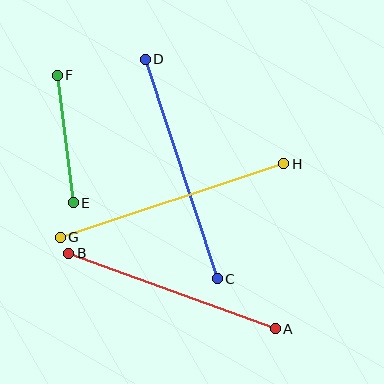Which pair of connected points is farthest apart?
Points G and H are farthest apart.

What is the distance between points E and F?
The distance is approximately 129 pixels.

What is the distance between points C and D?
The distance is approximately 231 pixels.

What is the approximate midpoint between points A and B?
The midpoint is at approximately (172, 291) pixels.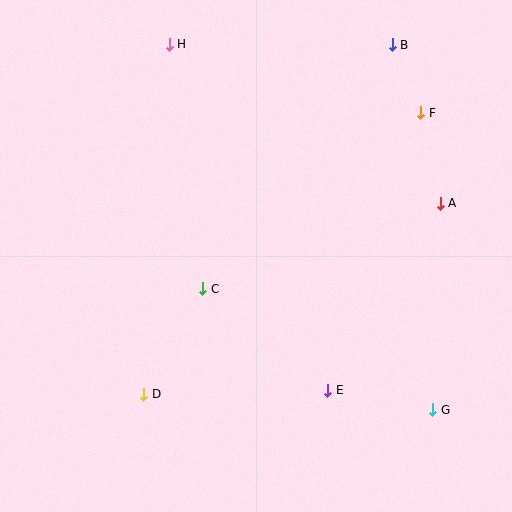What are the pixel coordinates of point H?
Point H is at (169, 44).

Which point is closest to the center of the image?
Point C at (203, 289) is closest to the center.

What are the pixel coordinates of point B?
Point B is at (392, 45).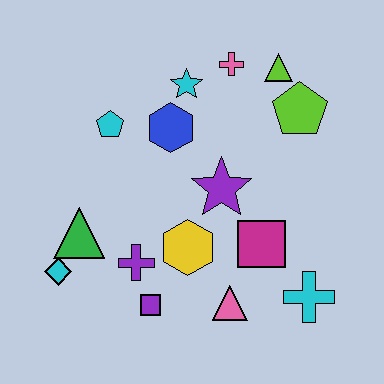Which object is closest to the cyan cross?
The magenta square is closest to the cyan cross.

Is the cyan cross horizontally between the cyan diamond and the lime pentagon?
No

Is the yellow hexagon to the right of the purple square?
Yes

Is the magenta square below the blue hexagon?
Yes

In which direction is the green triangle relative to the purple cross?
The green triangle is to the left of the purple cross.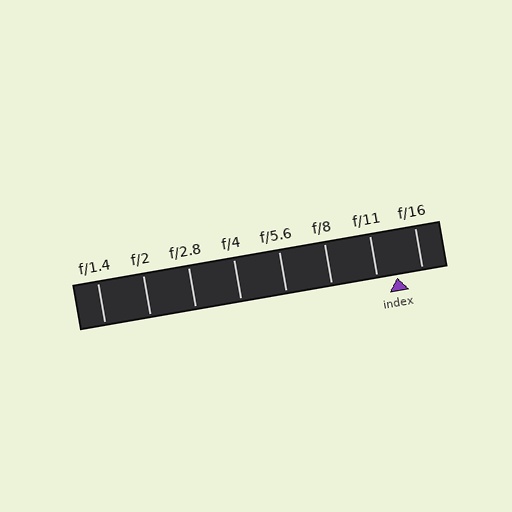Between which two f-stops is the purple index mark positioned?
The index mark is between f/11 and f/16.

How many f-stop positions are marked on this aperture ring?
There are 8 f-stop positions marked.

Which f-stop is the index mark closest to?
The index mark is closest to f/11.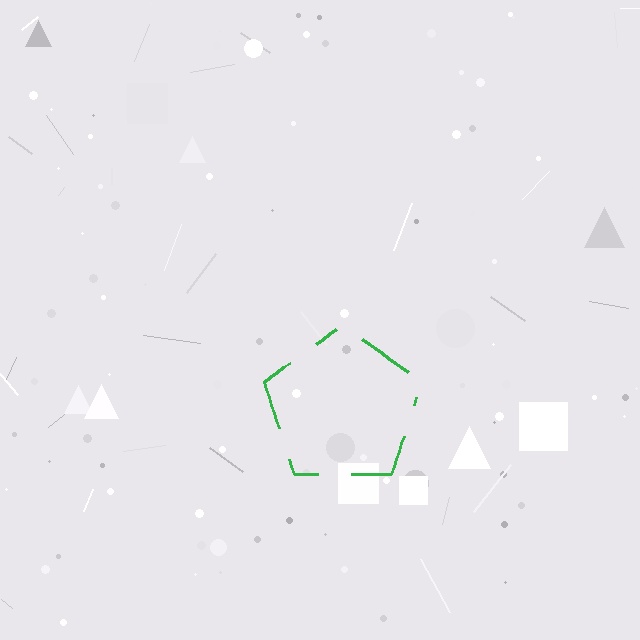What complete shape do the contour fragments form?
The contour fragments form a pentagon.